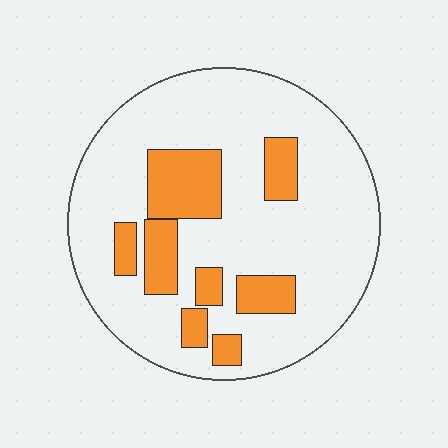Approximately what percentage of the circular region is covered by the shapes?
Approximately 20%.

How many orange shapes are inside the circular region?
8.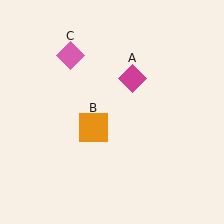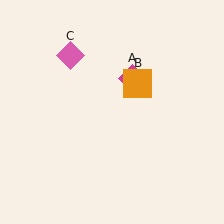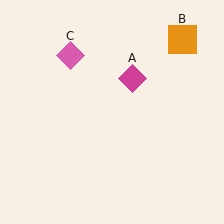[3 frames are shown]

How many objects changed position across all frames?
1 object changed position: orange square (object B).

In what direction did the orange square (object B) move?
The orange square (object B) moved up and to the right.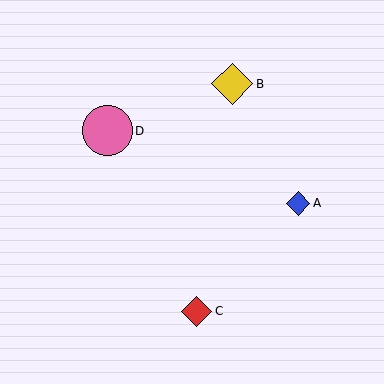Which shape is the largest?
The pink circle (labeled D) is the largest.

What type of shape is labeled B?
Shape B is a yellow diamond.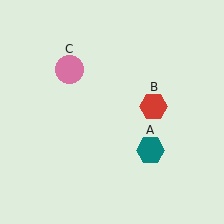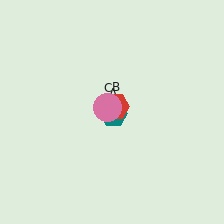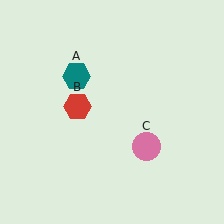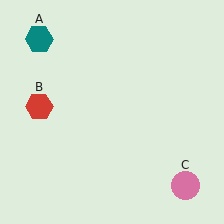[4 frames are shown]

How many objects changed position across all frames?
3 objects changed position: teal hexagon (object A), red hexagon (object B), pink circle (object C).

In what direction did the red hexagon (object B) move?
The red hexagon (object B) moved left.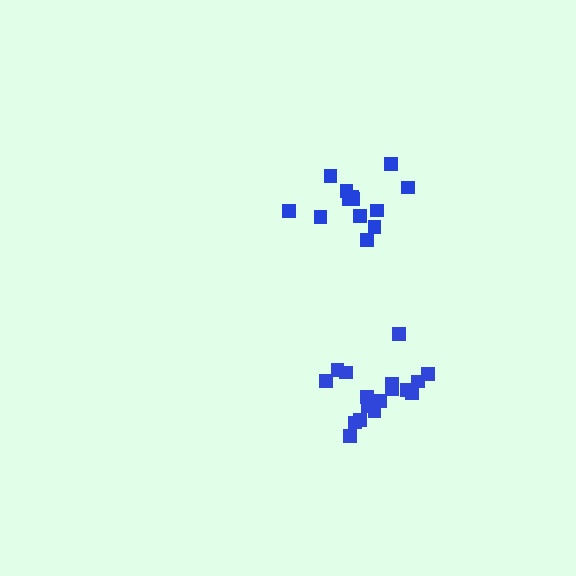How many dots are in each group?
Group 1: 17 dots, Group 2: 13 dots (30 total).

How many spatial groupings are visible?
There are 2 spatial groupings.